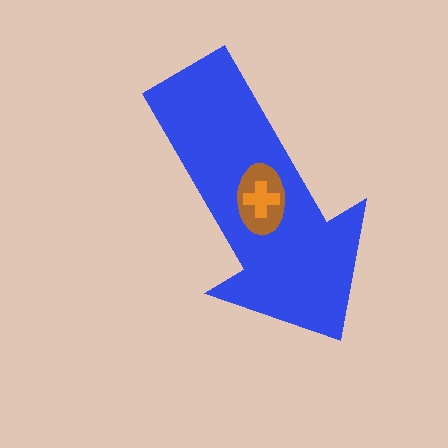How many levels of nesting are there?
3.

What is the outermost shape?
The blue arrow.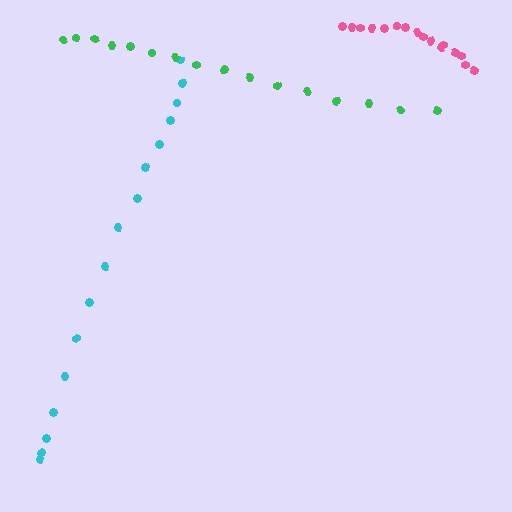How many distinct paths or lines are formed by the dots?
There are 3 distinct paths.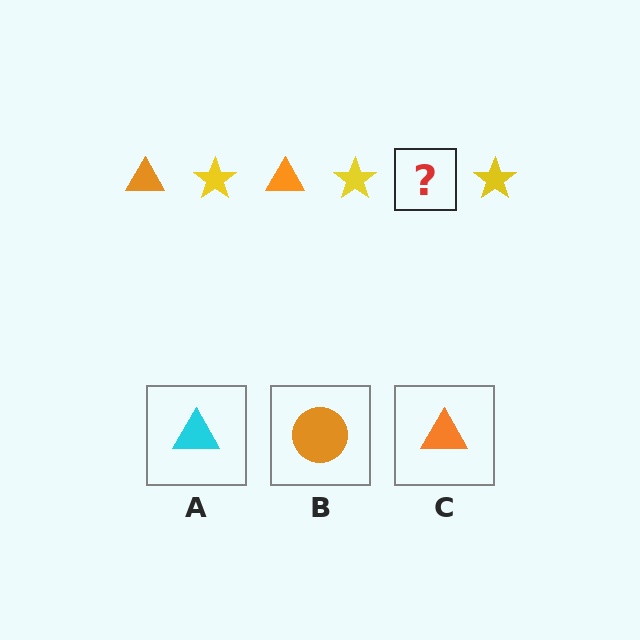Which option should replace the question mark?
Option C.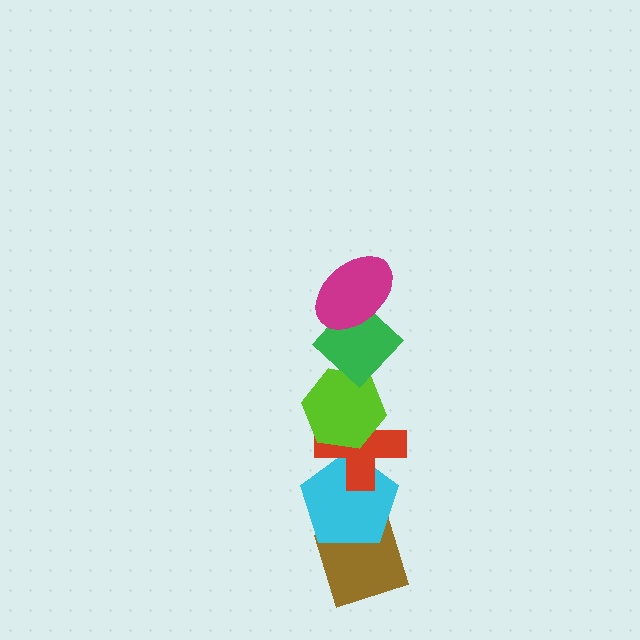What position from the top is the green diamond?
The green diamond is 2nd from the top.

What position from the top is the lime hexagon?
The lime hexagon is 3rd from the top.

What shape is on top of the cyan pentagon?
The red cross is on top of the cyan pentagon.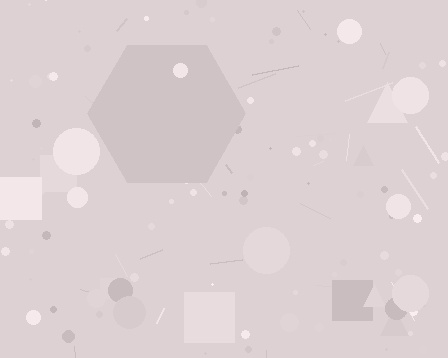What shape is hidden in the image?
A hexagon is hidden in the image.